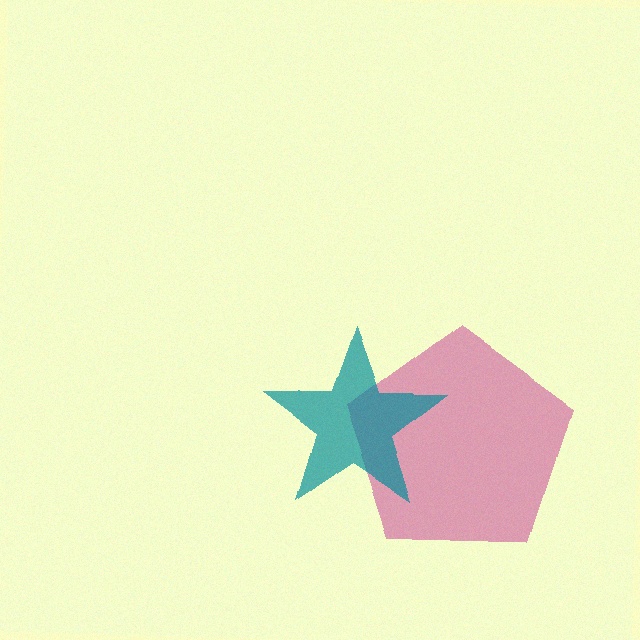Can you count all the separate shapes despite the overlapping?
Yes, there are 2 separate shapes.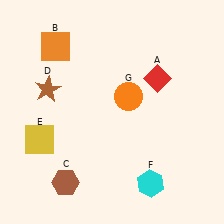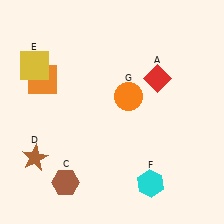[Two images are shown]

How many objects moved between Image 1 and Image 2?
3 objects moved between the two images.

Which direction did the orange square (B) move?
The orange square (B) moved down.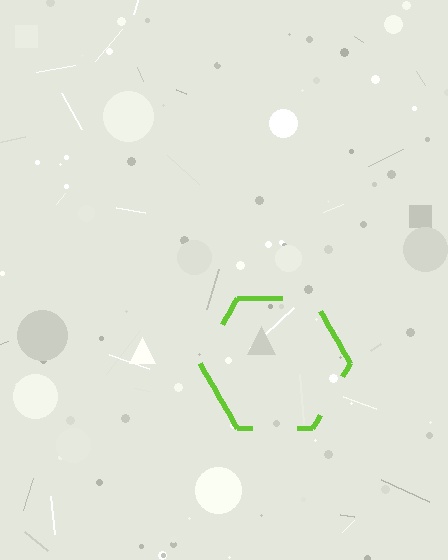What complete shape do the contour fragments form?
The contour fragments form a hexagon.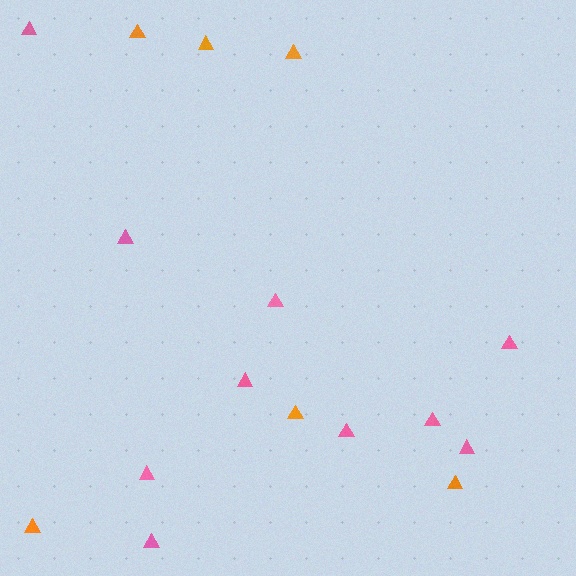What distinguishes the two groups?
There are 2 groups: one group of orange triangles (6) and one group of pink triangles (10).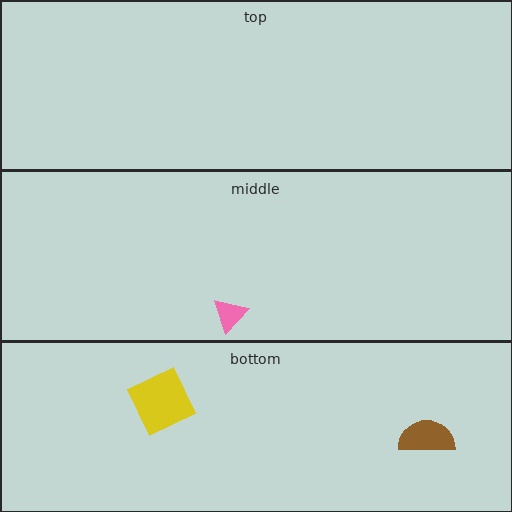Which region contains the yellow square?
The bottom region.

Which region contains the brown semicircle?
The bottom region.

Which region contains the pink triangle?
The middle region.